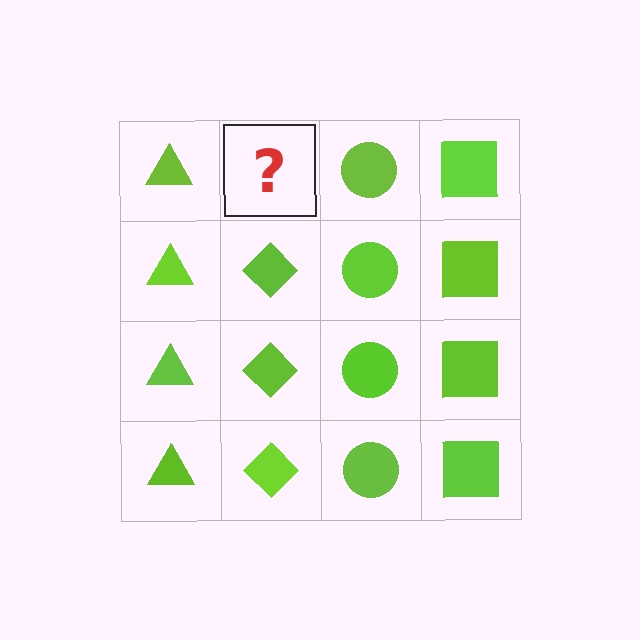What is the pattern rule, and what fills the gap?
The rule is that each column has a consistent shape. The gap should be filled with a lime diamond.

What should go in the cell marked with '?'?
The missing cell should contain a lime diamond.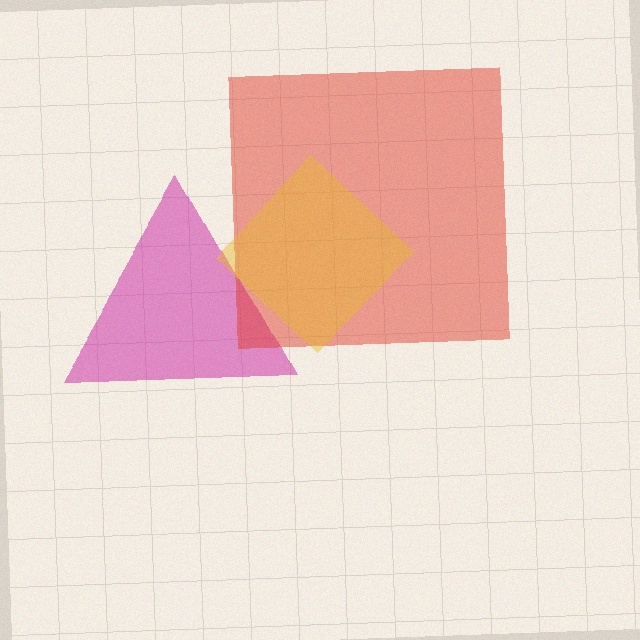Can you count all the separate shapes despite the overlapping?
Yes, there are 3 separate shapes.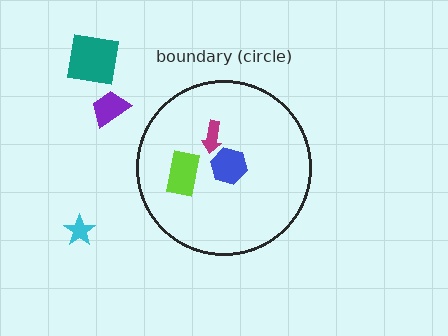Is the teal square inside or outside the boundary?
Outside.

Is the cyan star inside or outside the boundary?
Outside.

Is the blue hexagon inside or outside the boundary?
Inside.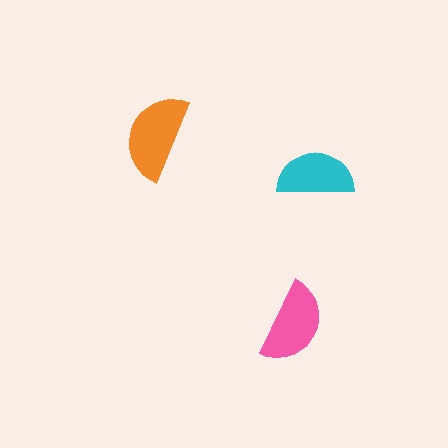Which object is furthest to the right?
The cyan semicircle is rightmost.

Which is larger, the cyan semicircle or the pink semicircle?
The pink one.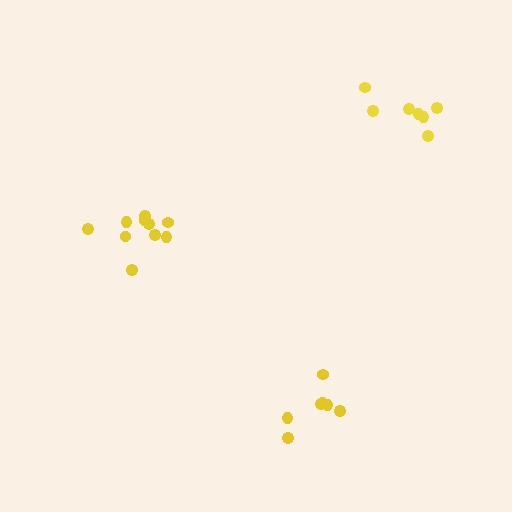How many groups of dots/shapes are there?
There are 3 groups.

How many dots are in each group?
Group 1: 10 dots, Group 2: 7 dots, Group 3: 7 dots (24 total).